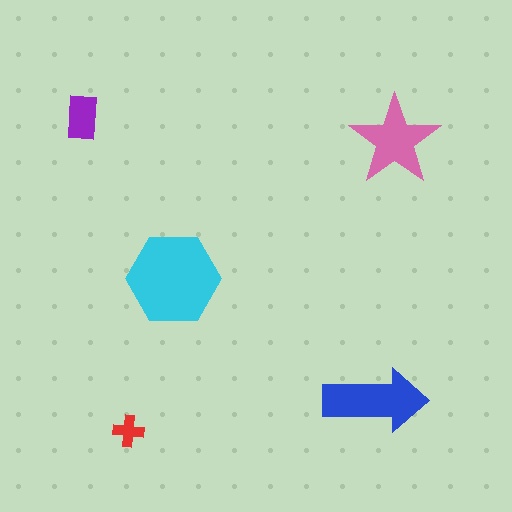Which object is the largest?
The cyan hexagon.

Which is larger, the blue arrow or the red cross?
The blue arrow.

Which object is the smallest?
The red cross.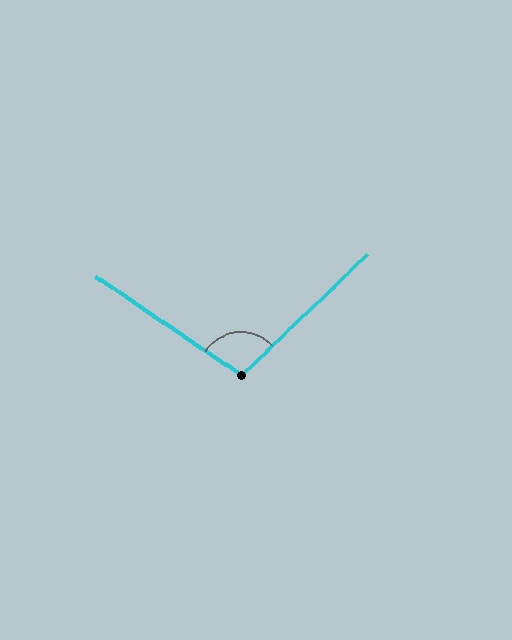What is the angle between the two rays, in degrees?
Approximately 102 degrees.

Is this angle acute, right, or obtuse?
It is obtuse.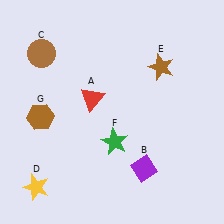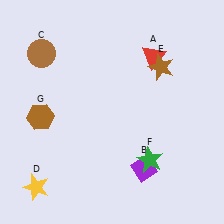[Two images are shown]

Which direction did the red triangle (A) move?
The red triangle (A) moved right.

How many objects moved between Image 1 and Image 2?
2 objects moved between the two images.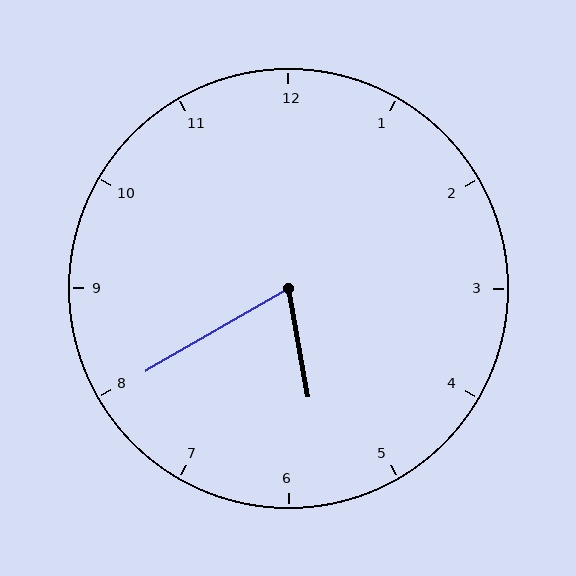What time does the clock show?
5:40.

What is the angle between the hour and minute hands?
Approximately 70 degrees.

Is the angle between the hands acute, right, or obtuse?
It is acute.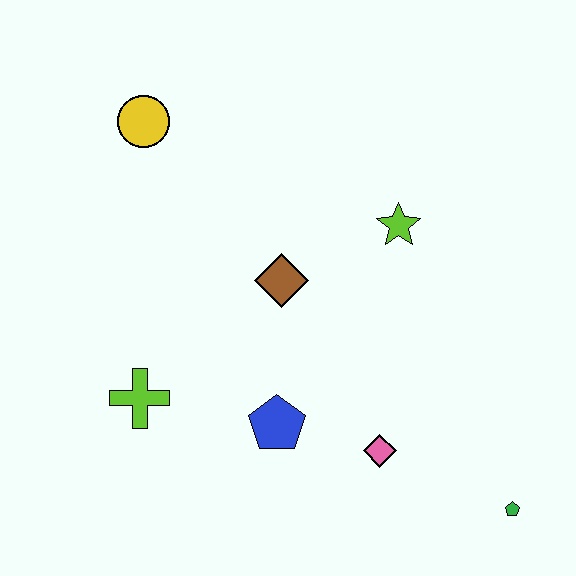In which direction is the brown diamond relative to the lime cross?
The brown diamond is to the right of the lime cross.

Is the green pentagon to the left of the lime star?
No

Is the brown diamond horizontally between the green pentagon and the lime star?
No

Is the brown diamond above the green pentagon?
Yes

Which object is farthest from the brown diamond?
The green pentagon is farthest from the brown diamond.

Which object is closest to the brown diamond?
The lime star is closest to the brown diamond.